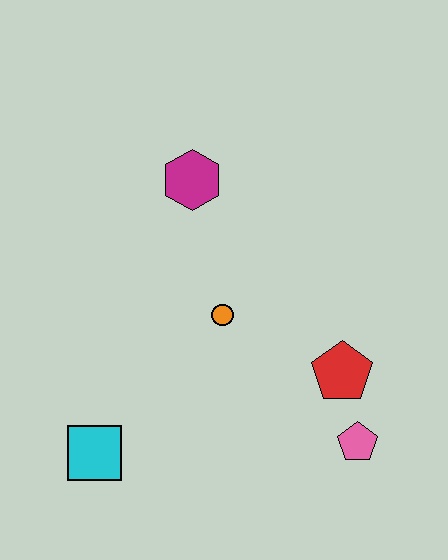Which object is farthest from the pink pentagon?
The magenta hexagon is farthest from the pink pentagon.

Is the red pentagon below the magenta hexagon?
Yes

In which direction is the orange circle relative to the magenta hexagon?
The orange circle is below the magenta hexagon.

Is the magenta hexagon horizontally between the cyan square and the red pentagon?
Yes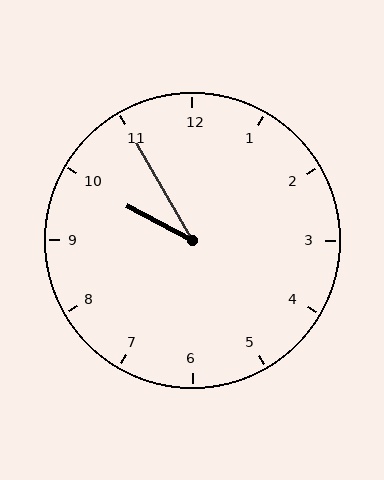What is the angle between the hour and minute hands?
Approximately 32 degrees.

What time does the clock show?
9:55.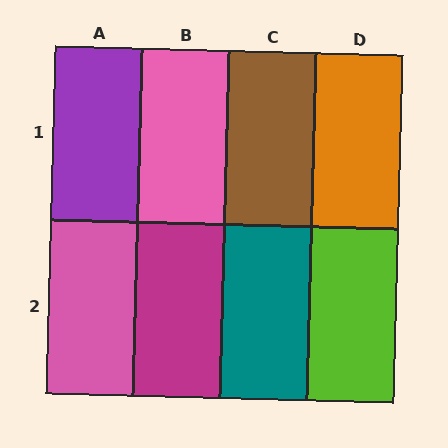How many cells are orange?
1 cell is orange.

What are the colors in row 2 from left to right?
Pink, magenta, teal, lime.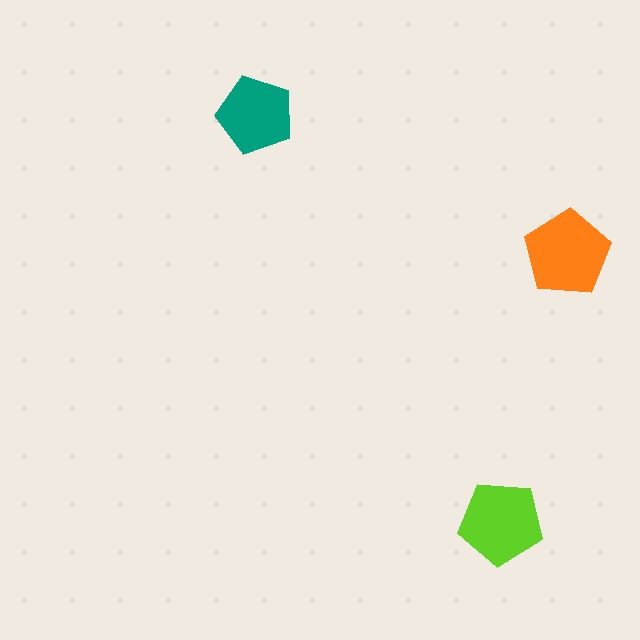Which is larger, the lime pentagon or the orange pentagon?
The orange one.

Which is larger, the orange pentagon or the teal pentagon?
The orange one.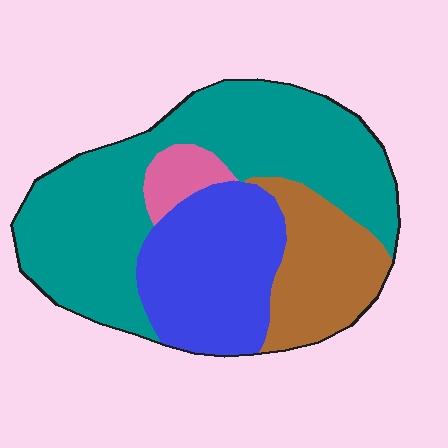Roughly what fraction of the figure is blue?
Blue covers 26% of the figure.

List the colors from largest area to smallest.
From largest to smallest: teal, blue, brown, pink.